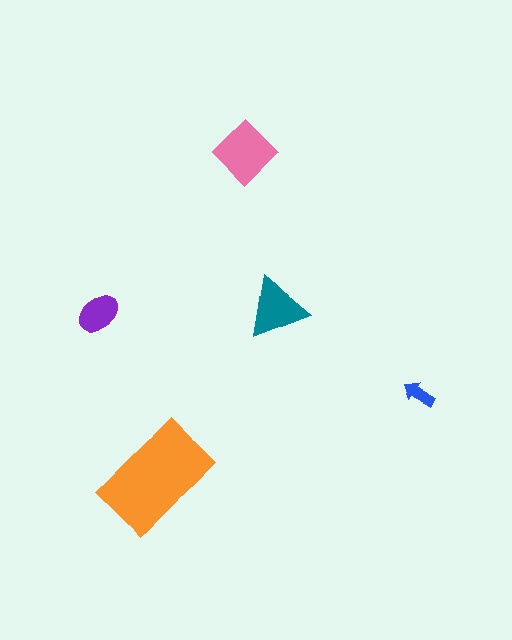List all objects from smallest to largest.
The blue arrow, the purple ellipse, the teal triangle, the pink diamond, the orange rectangle.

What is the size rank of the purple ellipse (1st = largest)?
4th.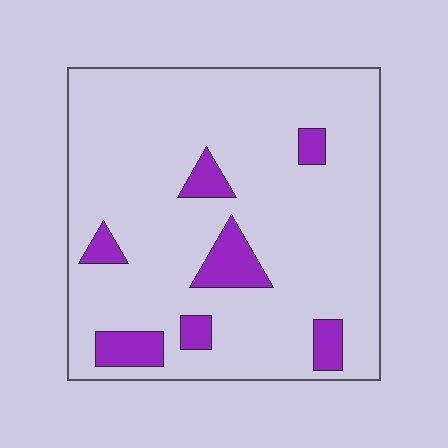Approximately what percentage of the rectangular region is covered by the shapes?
Approximately 10%.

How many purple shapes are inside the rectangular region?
7.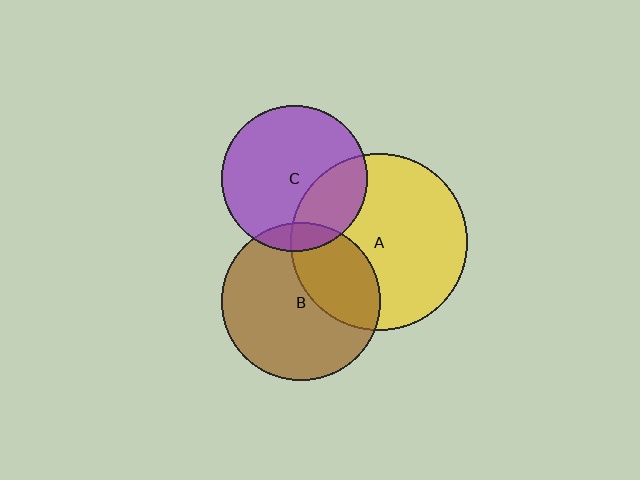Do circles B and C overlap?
Yes.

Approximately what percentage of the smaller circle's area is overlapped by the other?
Approximately 10%.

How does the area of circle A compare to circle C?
Approximately 1.5 times.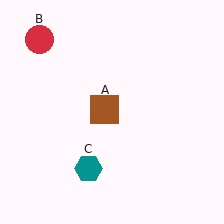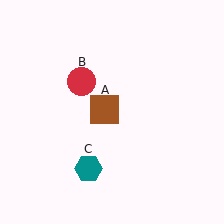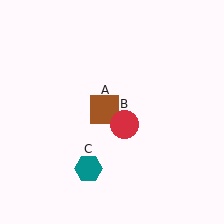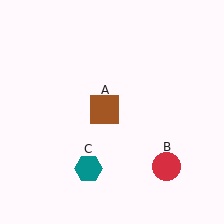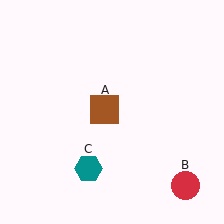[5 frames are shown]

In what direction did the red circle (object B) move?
The red circle (object B) moved down and to the right.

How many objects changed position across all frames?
1 object changed position: red circle (object B).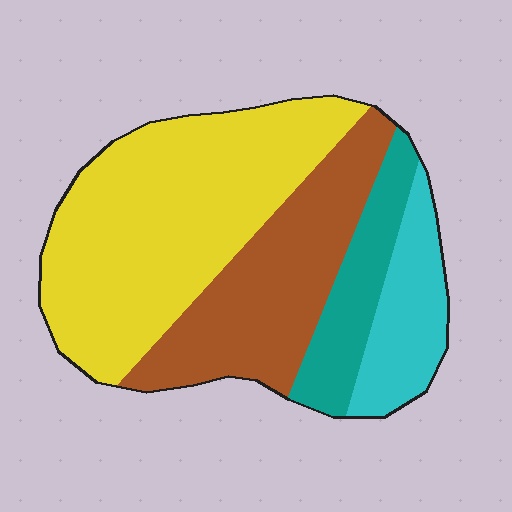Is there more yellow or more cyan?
Yellow.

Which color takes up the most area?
Yellow, at roughly 45%.